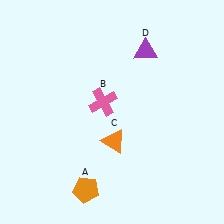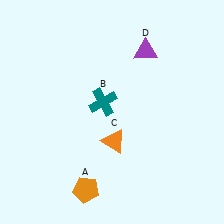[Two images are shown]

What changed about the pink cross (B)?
In Image 1, B is pink. In Image 2, it changed to teal.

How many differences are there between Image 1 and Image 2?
There is 1 difference between the two images.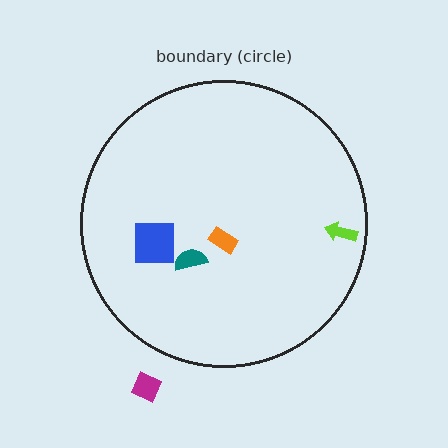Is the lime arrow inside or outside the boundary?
Inside.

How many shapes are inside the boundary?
4 inside, 1 outside.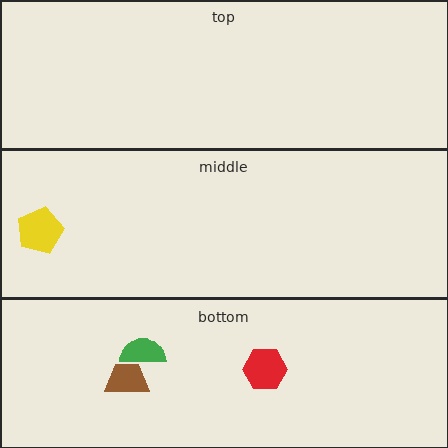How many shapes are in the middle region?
1.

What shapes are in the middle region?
The yellow pentagon.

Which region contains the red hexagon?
The bottom region.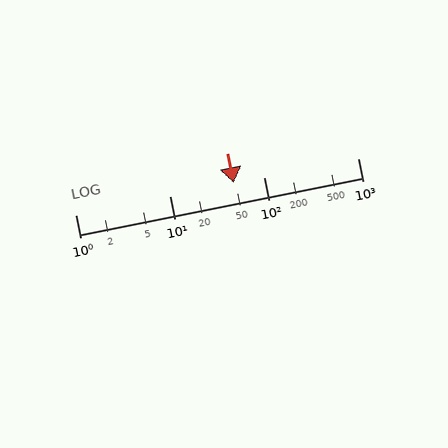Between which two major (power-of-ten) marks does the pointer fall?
The pointer is between 10 and 100.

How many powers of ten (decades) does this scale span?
The scale spans 3 decades, from 1 to 1000.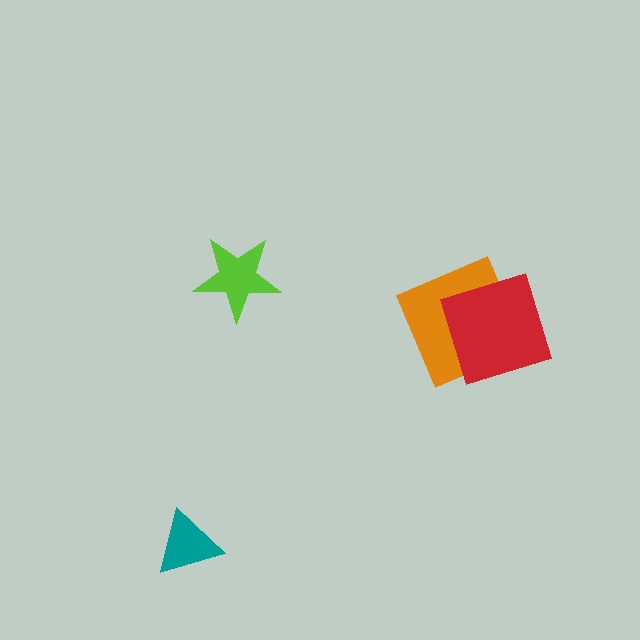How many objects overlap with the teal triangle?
0 objects overlap with the teal triangle.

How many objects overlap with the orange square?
1 object overlaps with the orange square.